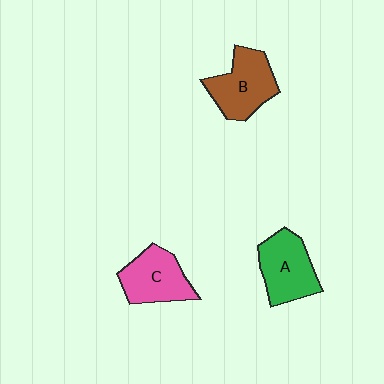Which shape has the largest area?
Shape B (brown).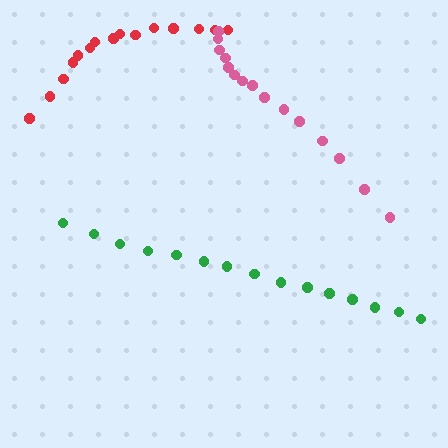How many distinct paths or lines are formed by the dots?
There are 3 distinct paths.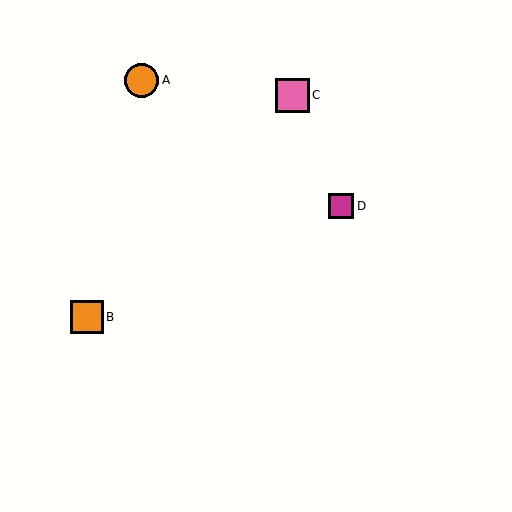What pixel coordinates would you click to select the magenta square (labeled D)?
Click at (341, 206) to select the magenta square D.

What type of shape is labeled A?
Shape A is an orange circle.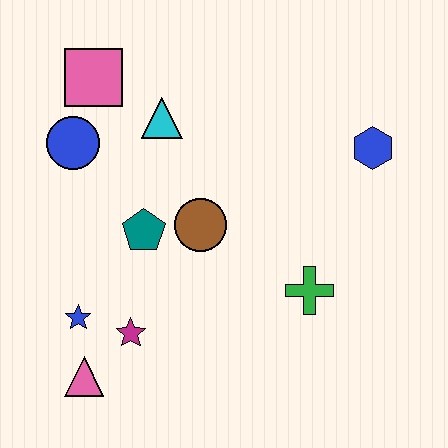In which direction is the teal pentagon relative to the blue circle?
The teal pentagon is below the blue circle.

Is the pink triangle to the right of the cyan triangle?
No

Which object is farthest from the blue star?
The blue hexagon is farthest from the blue star.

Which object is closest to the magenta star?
The blue star is closest to the magenta star.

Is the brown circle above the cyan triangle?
No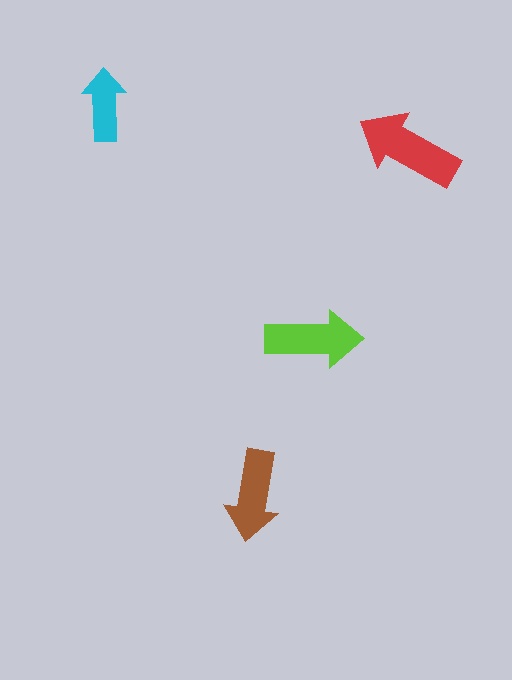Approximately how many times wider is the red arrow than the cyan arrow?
About 1.5 times wider.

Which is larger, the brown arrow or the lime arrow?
The lime one.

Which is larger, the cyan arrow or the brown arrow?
The brown one.